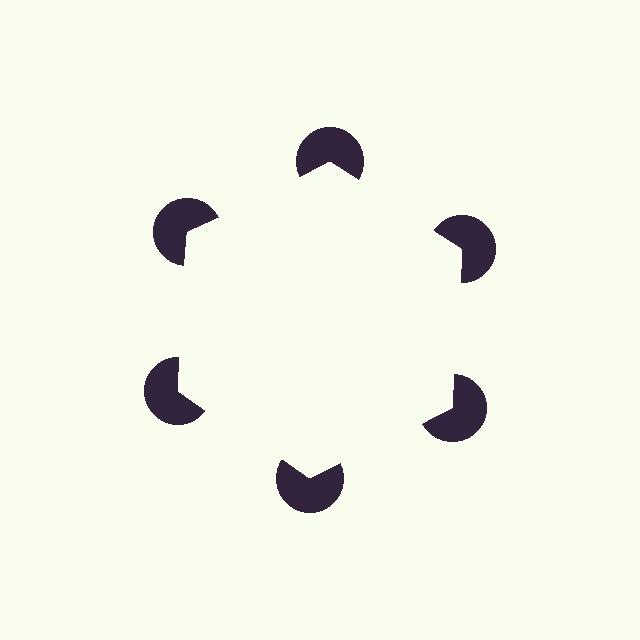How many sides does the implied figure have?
6 sides.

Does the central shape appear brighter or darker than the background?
It typically appears slightly brighter than the background, even though no actual brightness change is drawn.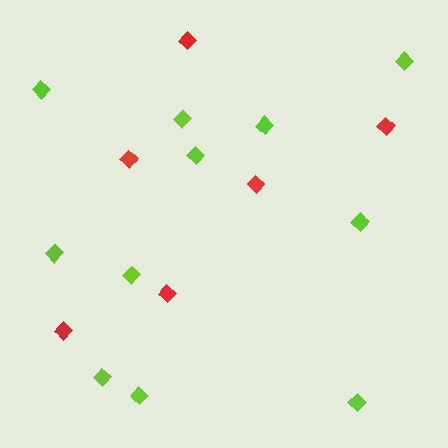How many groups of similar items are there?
There are 2 groups: one group of red diamonds (6) and one group of lime diamonds (11).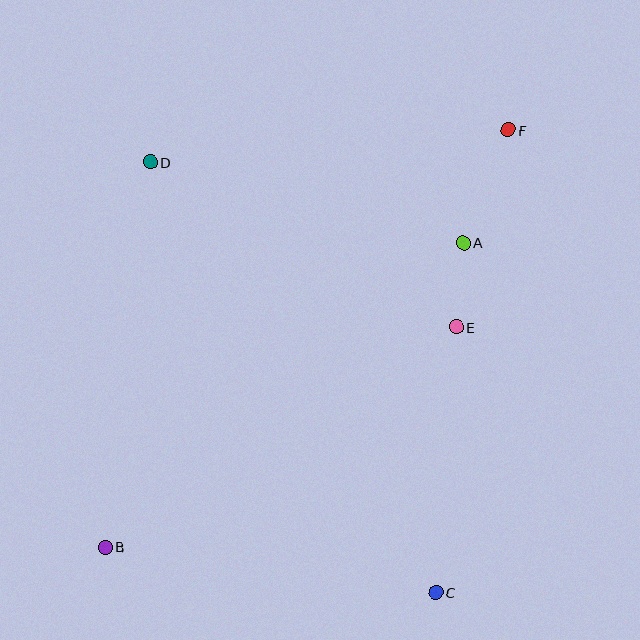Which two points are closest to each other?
Points A and E are closest to each other.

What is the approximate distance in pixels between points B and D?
The distance between B and D is approximately 387 pixels.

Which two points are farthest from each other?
Points B and F are farthest from each other.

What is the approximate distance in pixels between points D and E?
The distance between D and E is approximately 347 pixels.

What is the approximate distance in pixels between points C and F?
The distance between C and F is approximately 468 pixels.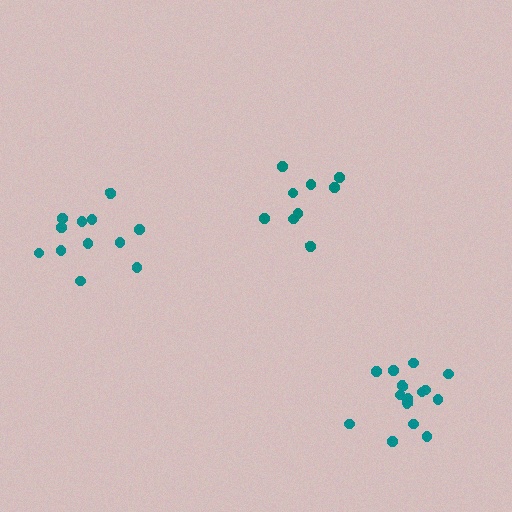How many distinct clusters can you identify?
There are 3 distinct clusters.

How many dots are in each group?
Group 1: 9 dots, Group 2: 12 dots, Group 3: 15 dots (36 total).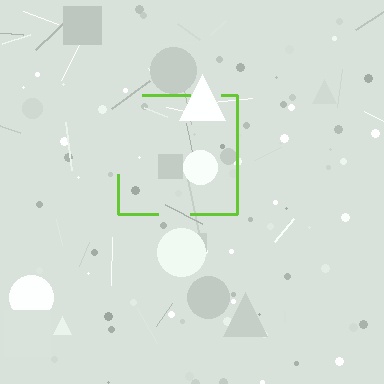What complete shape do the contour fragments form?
The contour fragments form a square.